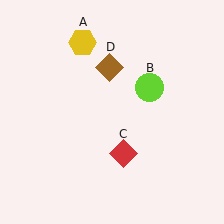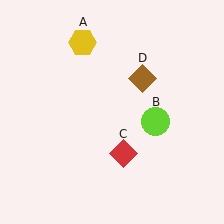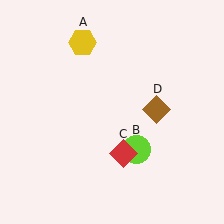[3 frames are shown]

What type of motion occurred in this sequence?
The lime circle (object B), brown diamond (object D) rotated clockwise around the center of the scene.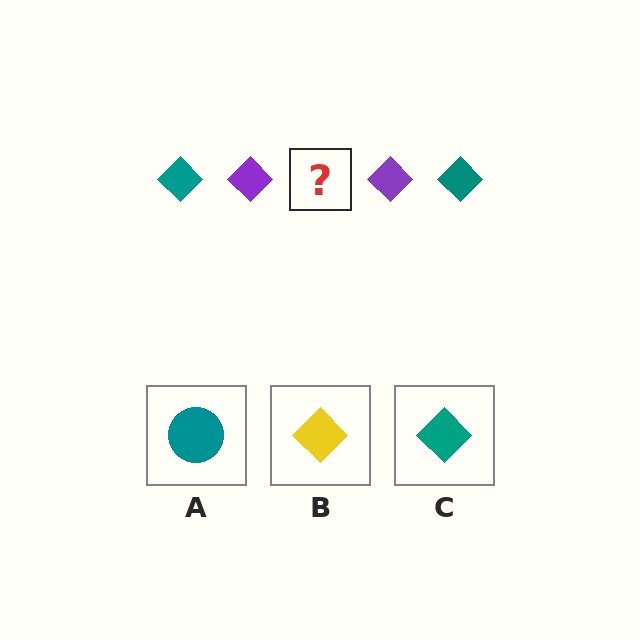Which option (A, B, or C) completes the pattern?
C.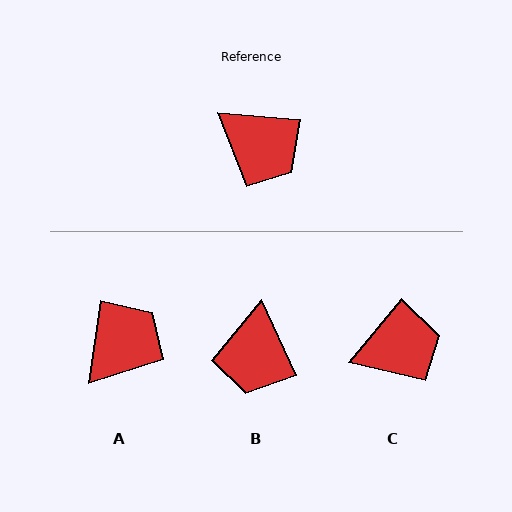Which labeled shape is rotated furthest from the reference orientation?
A, about 86 degrees away.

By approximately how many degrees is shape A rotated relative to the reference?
Approximately 86 degrees counter-clockwise.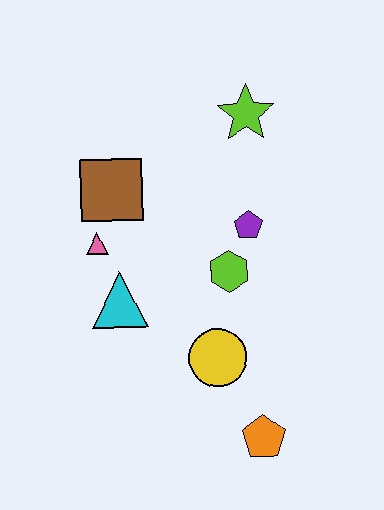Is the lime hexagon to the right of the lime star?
No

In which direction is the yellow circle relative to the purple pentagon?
The yellow circle is below the purple pentagon.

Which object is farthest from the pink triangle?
The orange pentagon is farthest from the pink triangle.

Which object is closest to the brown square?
The pink triangle is closest to the brown square.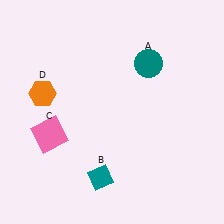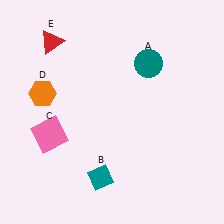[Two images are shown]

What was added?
A red triangle (E) was added in Image 2.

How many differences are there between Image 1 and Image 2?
There is 1 difference between the two images.